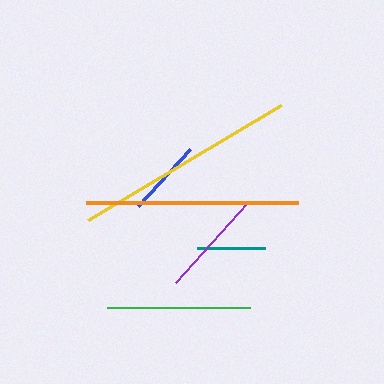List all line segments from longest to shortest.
From longest to shortest: yellow, orange, green, purple, blue, teal.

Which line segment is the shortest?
The teal line is the shortest at approximately 67 pixels.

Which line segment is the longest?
The yellow line is the longest at approximately 224 pixels.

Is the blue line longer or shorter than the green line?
The green line is longer than the blue line.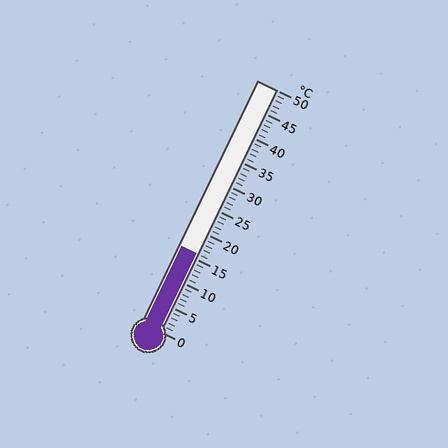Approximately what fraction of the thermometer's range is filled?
The thermometer is filled to approximately 30% of its range.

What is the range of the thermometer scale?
The thermometer scale ranges from 0°C to 50°C.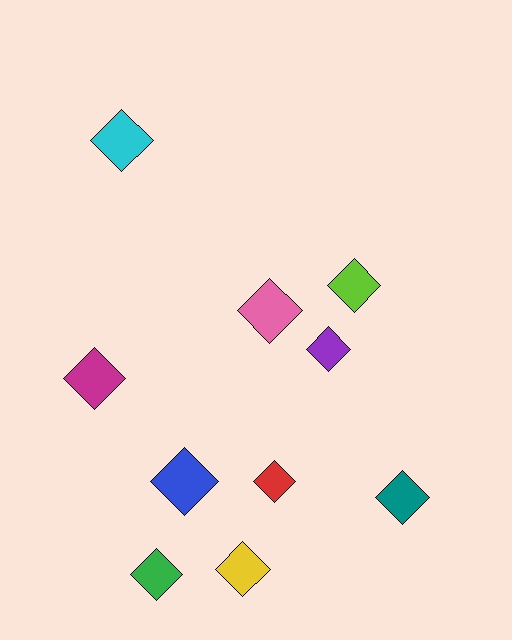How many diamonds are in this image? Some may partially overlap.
There are 10 diamonds.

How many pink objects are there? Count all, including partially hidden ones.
There is 1 pink object.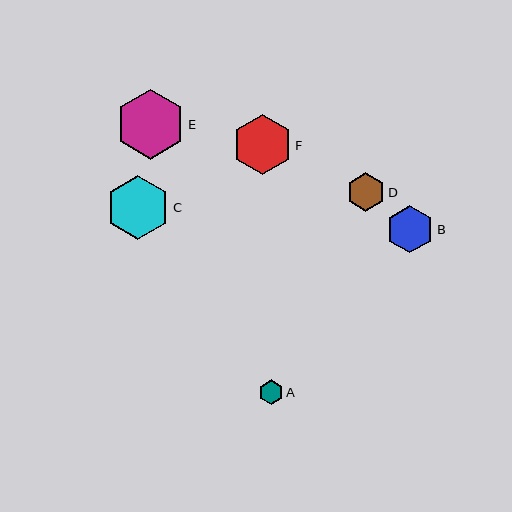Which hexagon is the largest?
Hexagon E is the largest with a size of approximately 69 pixels.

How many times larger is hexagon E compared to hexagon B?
Hexagon E is approximately 1.5 times the size of hexagon B.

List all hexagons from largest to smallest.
From largest to smallest: E, C, F, B, D, A.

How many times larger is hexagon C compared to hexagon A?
Hexagon C is approximately 2.6 times the size of hexagon A.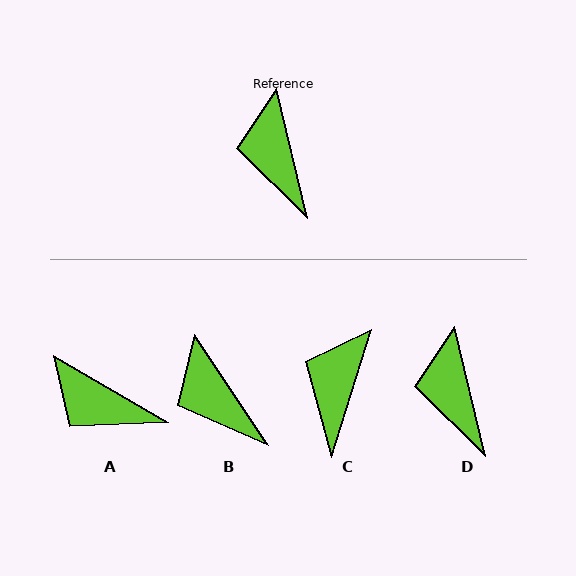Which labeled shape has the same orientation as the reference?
D.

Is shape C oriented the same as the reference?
No, it is off by about 31 degrees.